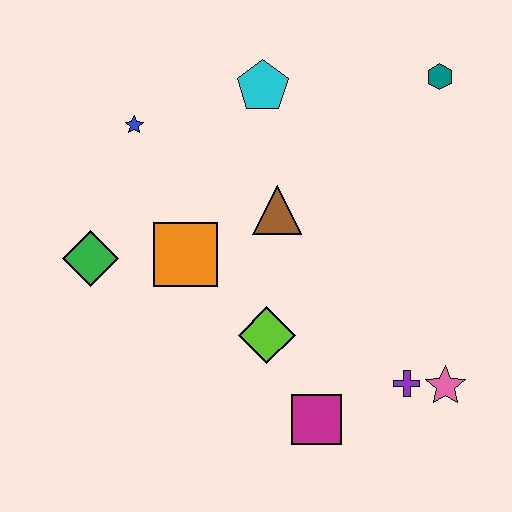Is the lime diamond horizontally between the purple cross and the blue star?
Yes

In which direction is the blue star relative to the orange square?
The blue star is above the orange square.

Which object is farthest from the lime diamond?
The teal hexagon is farthest from the lime diamond.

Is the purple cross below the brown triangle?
Yes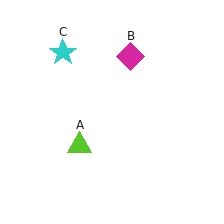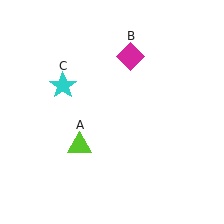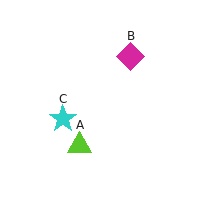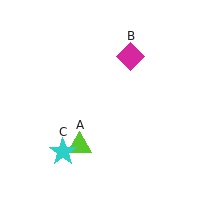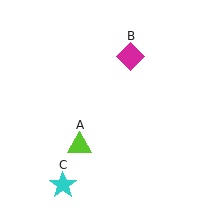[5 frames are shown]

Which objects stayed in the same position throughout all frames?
Lime triangle (object A) and magenta diamond (object B) remained stationary.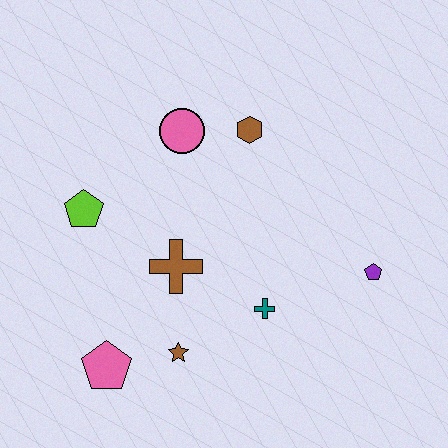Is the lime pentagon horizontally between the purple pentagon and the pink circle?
No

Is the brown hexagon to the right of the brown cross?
Yes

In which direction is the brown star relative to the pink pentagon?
The brown star is to the right of the pink pentagon.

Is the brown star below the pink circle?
Yes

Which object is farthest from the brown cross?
The purple pentagon is farthest from the brown cross.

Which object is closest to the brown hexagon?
The pink circle is closest to the brown hexagon.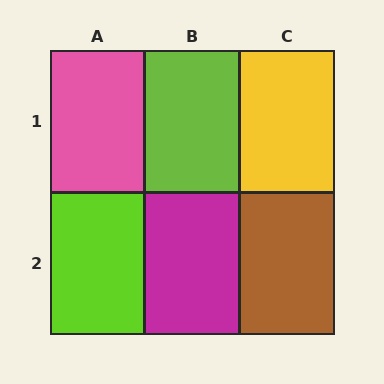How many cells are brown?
1 cell is brown.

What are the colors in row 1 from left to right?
Pink, lime, yellow.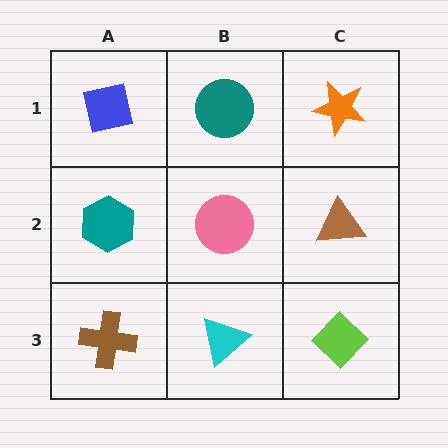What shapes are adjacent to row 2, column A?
A blue square (row 1, column A), a brown cross (row 3, column A), a pink circle (row 2, column B).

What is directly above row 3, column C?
A brown triangle.